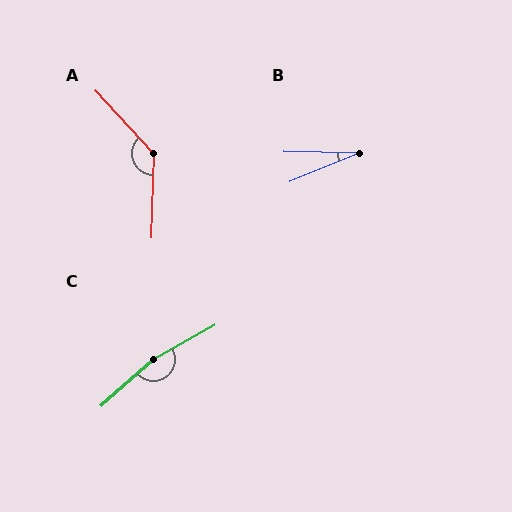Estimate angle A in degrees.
Approximately 136 degrees.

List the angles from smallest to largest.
B (23°), A (136°), C (167°).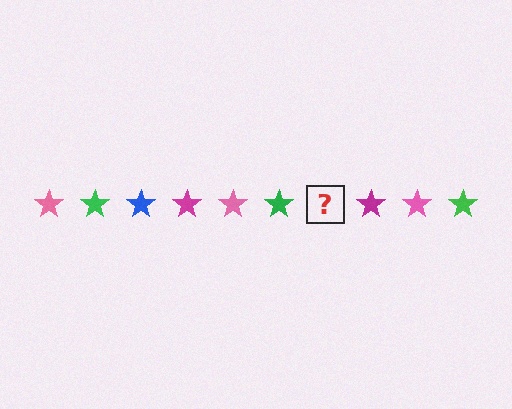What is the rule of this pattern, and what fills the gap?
The rule is that the pattern cycles through pink, green, blue, magenta stars. The gap should be filled with a blue star.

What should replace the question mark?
The question mark should be replaced with a blue star.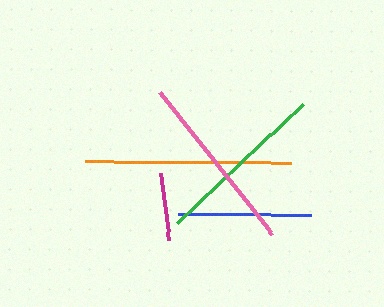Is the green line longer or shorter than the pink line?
The pink line is longer than the green line.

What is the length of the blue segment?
The blue segment is approximately 133 pixels long.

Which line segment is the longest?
The orange line is the longest at approximately 206 pixels.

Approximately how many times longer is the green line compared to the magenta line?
The green line is approximately 2.5 times the length of the magenta line.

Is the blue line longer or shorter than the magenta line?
The blue line is longer than the magenta line.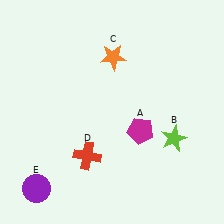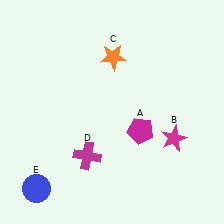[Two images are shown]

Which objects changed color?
B changed from lime to magenta. D changed from red to magenta. E changed from purple to blue.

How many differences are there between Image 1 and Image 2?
There are 3 differences between the two images.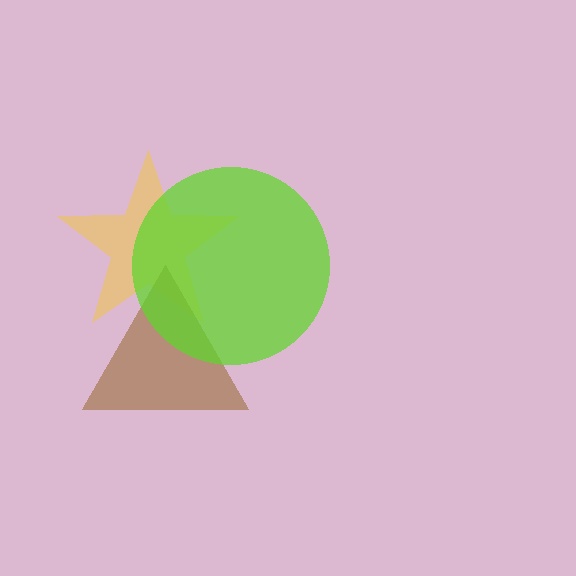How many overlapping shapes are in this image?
There are 3 overlapping shapes in the image.